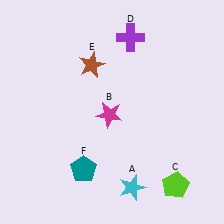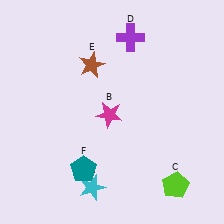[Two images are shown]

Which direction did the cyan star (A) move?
The cyan star (A) moved left.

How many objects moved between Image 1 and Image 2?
1 object moved between the two images.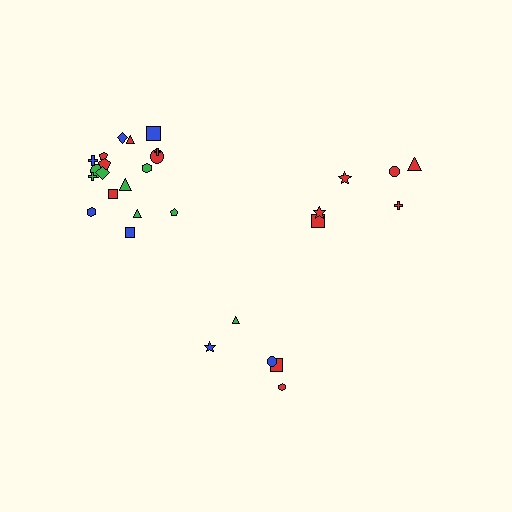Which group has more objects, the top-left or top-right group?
The top-left group.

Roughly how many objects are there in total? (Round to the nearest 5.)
Roughly 30 objects in total.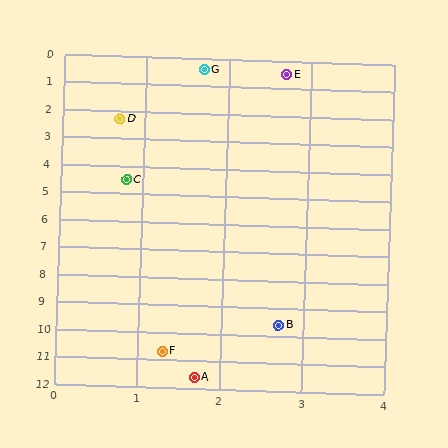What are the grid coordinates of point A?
Point A is at approximately (1.7, 11.6).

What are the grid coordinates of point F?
Point F is at approximately (1.3, 10.7).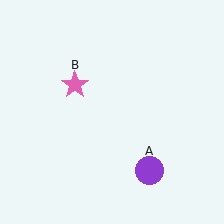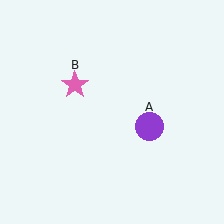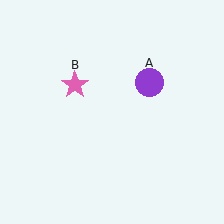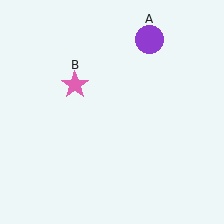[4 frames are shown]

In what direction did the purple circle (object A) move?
The purple circle (object A) moved up.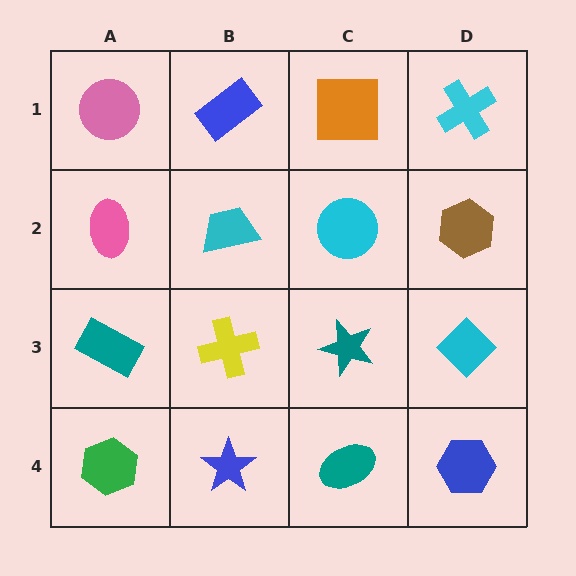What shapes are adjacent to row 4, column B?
A yellow cross (row 3, column B), a green hexagon (row 4, column A), a teal ellipse (row 4, column C).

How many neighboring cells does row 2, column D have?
3.